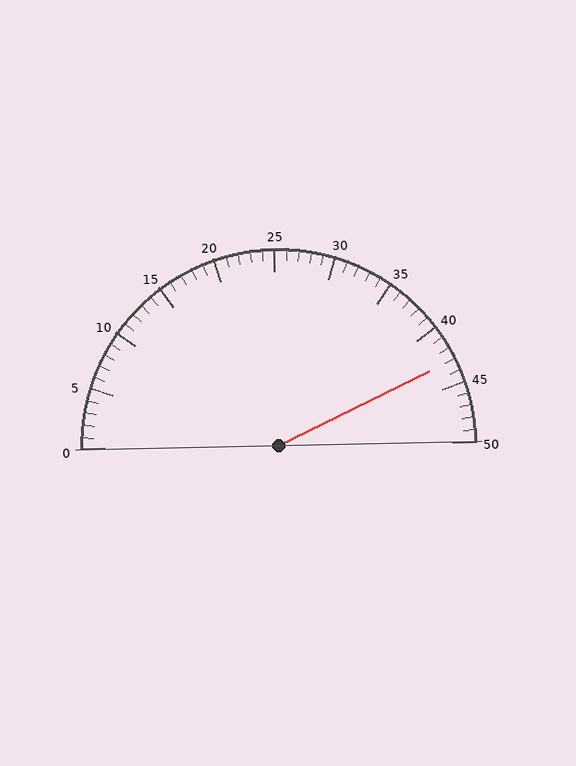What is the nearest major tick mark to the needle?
The nearest major tick mark is 45.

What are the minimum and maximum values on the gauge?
The gauge ranges from 0 to 50.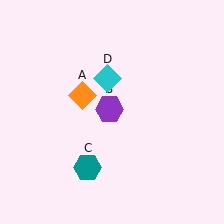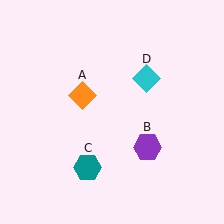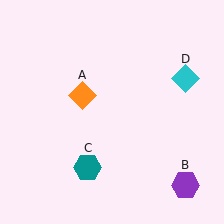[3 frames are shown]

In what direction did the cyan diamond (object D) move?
The cyan diamond (object D) moved right.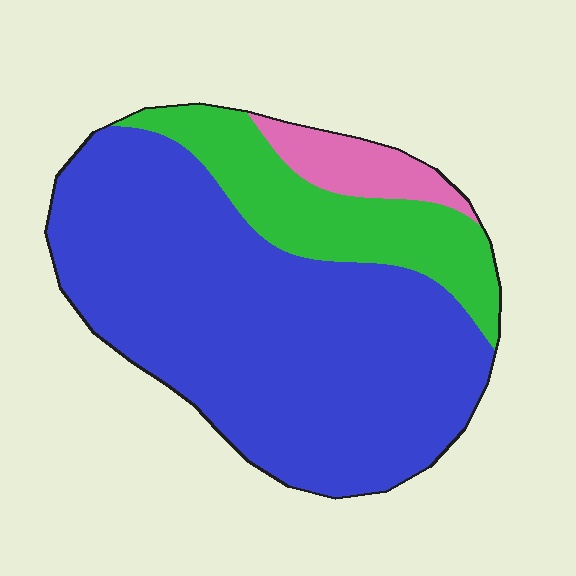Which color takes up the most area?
Blue, at roughly 70%.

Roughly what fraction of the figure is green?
Green takes up between a sixth and a third of the figure.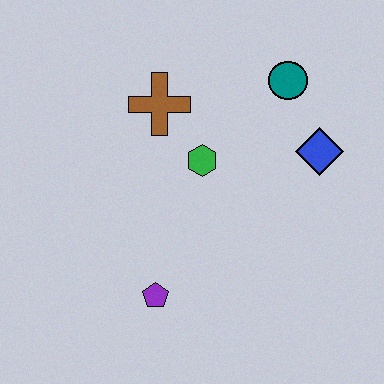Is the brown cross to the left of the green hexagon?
Yes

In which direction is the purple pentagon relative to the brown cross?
The purple pentagon is below the brown cross.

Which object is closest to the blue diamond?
The teal circle is closest to the blue diamond.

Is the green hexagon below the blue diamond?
Yes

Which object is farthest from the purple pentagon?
The teal circle is farthest from the purple pentagon.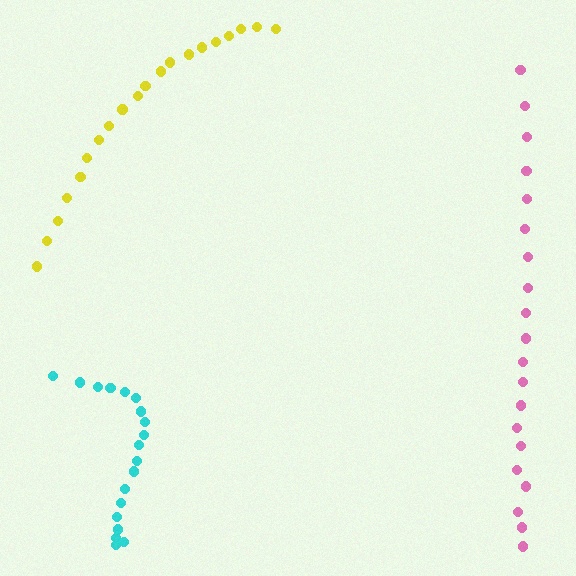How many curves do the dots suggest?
There are 3 distinct paths.